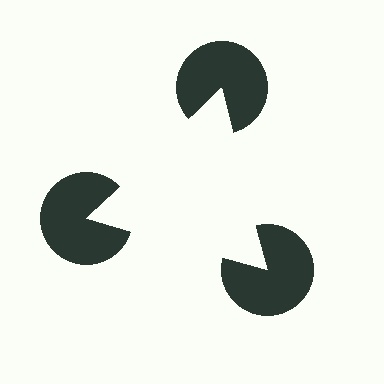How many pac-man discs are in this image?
There are 3 — one at each vertex of the illusory triangle.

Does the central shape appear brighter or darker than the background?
It typically appears slightly brighter than the background, even though no actual brightness change is drawn.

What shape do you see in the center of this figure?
An illusory triangle — its edges are inferred from the aligned wedge cuts in the pac-man discs, not physically drawn.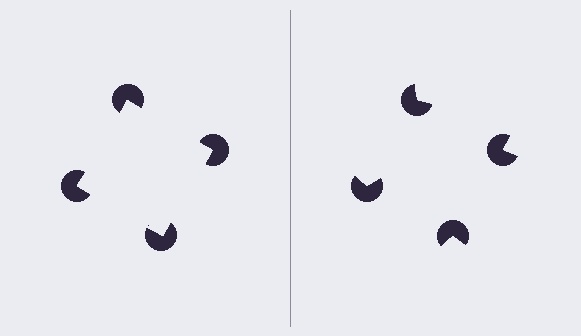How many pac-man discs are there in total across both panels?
8 — 4 on each side.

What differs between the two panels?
The pac-man discs are positioned identically on both sides; only the wedge orientations differ. On the left they align to a square; on the right they are misaligned.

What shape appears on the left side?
An illusory square.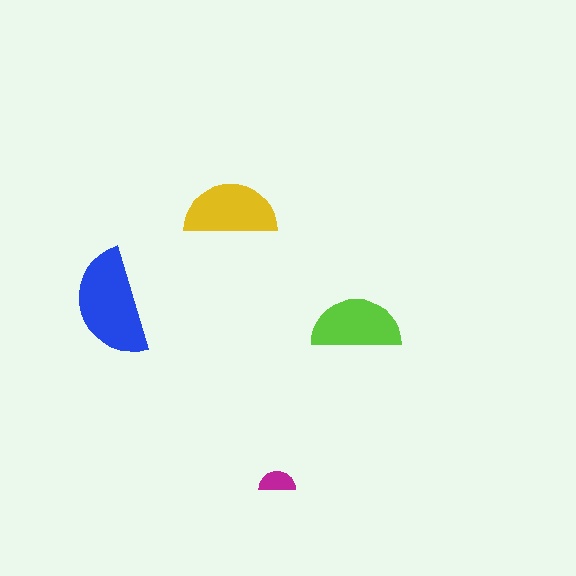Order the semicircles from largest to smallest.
the blue one, the yellow one, the lime one, the magenta one.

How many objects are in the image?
There are 4 objects in the image.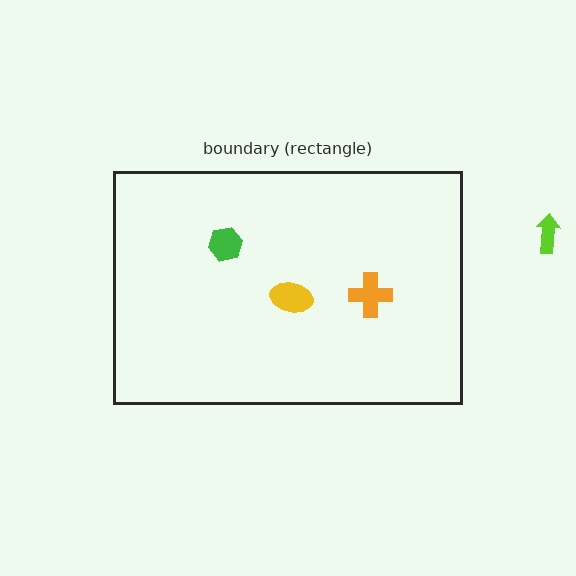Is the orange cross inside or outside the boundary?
Inside.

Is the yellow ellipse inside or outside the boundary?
Inside.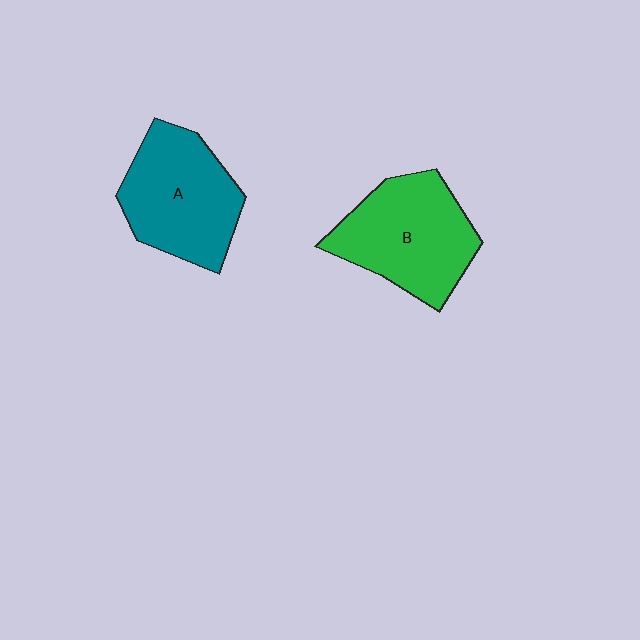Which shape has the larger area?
Shape B (green).